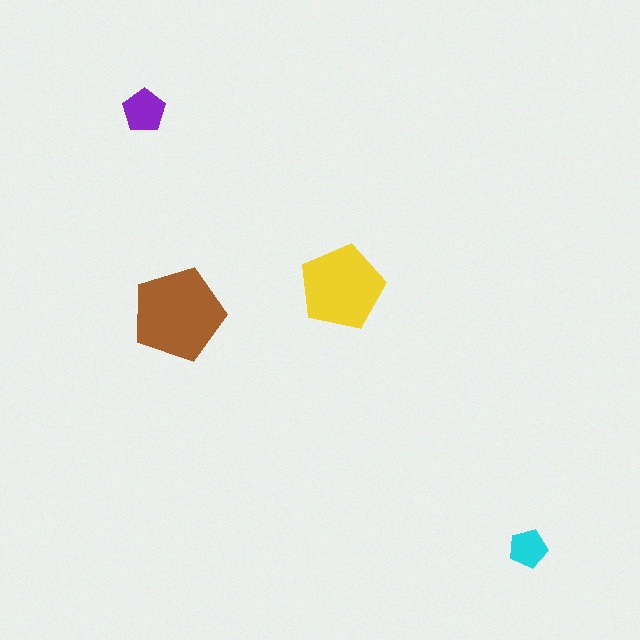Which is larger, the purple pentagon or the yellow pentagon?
The yellow one.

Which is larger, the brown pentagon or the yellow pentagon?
The brown one.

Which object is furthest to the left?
The purple pentagon is leftmost.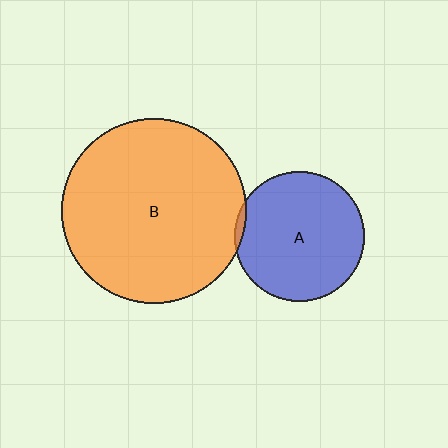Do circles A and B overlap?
Yes.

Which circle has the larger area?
Circle B (orange).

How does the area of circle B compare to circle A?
Approximately 2.0 times.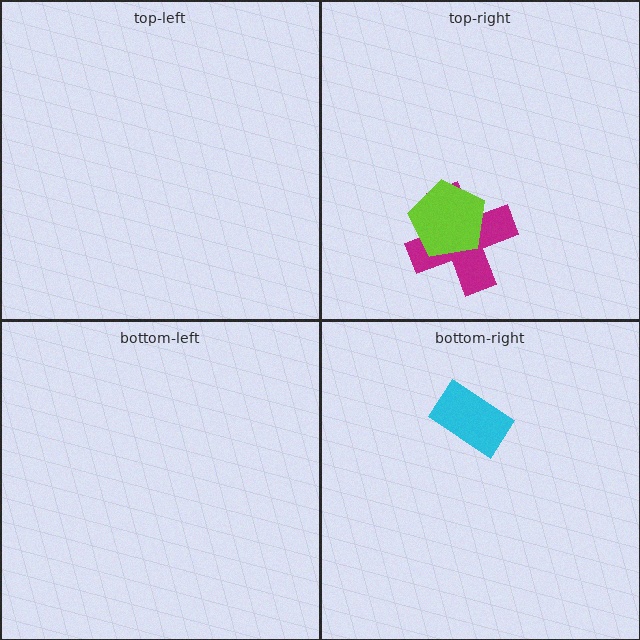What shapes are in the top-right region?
The magenta cross, the lime pentagon.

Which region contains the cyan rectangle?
The bottom-right region.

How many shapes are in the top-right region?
2.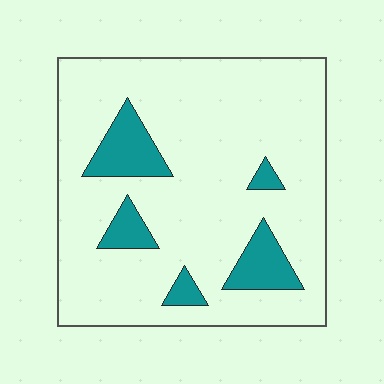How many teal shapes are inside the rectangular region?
5.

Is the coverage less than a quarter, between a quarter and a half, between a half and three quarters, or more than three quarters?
Less than a quarter.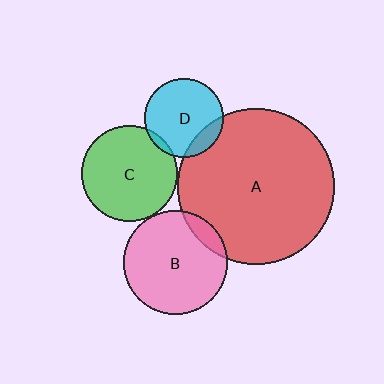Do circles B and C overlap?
Yes.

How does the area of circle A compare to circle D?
Approximately 3.9 times.